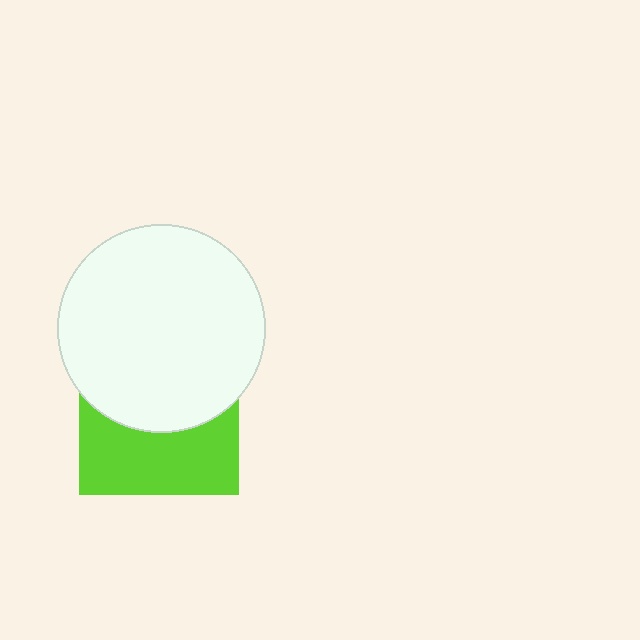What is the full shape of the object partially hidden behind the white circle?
The partially hidden object is a lime square.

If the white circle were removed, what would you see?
You would see the complete lime square.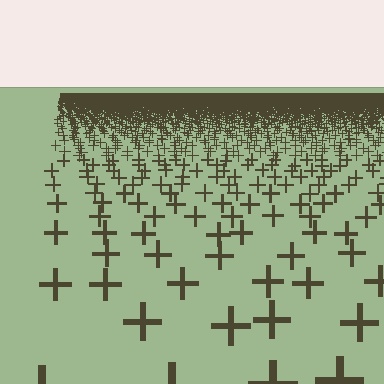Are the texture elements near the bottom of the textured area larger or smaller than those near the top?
Larger. Near the bottom, elements are closer to the viewer and appear at a bigger on-screen size.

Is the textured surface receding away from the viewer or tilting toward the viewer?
The surface is receding away from the viewer. Texture elements get smaller and denser toward the top.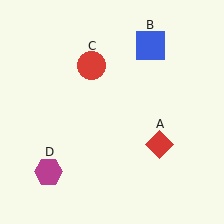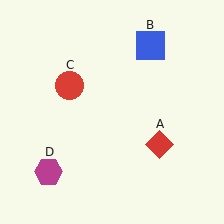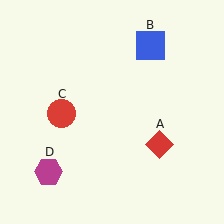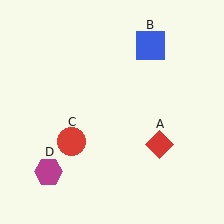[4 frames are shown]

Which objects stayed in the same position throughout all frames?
Red diamond (object A) and blue square (object B) and magenta hexagon (object D) remained stationary.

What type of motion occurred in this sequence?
The red circle (object C) rotated counterclockwise around the center of the scene.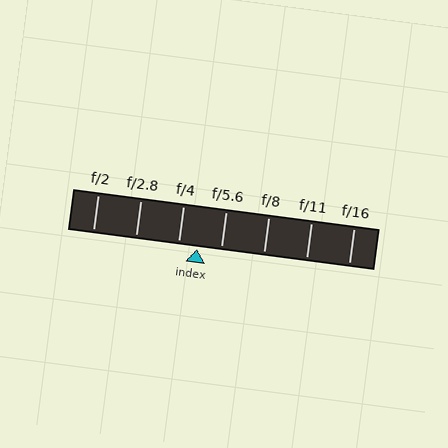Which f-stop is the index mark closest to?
The index mark is closest to f/4.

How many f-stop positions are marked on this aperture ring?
There are 7 f-stop positions marked.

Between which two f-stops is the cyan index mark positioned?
The index mark is between f/4 and f/5.6.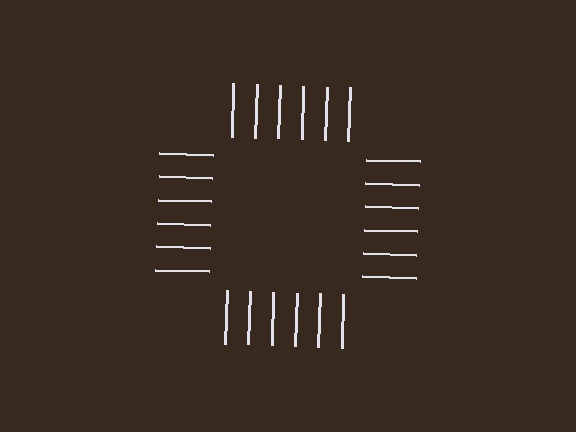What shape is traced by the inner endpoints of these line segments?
An illusory square — the line segments terminate on its edges but no continuous stroke is drawn.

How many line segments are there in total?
24 — 6 along each of the 4 edges.